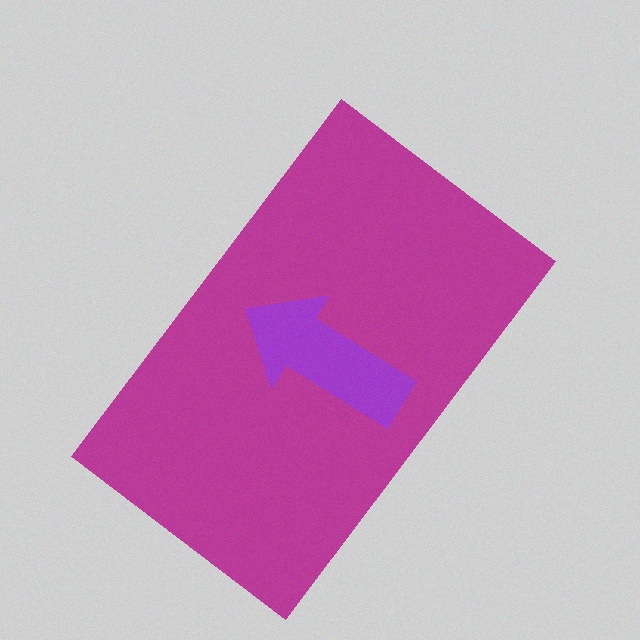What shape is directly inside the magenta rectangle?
The purple arrow.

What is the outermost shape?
The magenta rectangle.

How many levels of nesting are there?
2.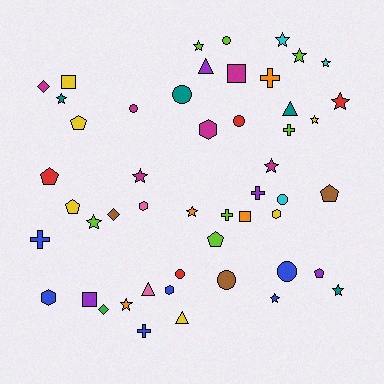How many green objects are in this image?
There is 1 green object.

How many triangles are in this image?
There are 4 triangles.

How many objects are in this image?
There are 50 objects.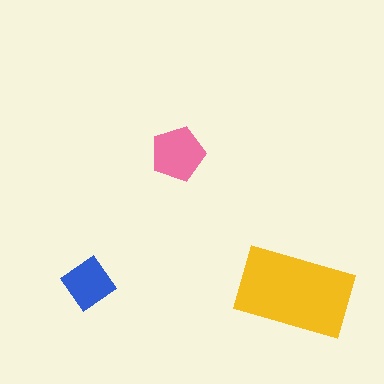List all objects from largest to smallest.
The yellow rectangle, the pink pentagon, the blue diamond.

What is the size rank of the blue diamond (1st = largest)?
3rd.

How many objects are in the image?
There are 3 objects in the image.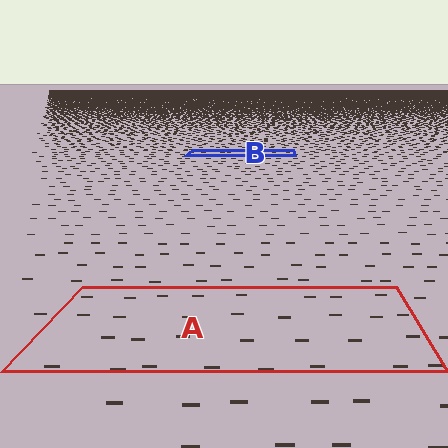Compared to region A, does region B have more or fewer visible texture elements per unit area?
Region B has more texture elements per unit area — they are packed more densely because it is farther away.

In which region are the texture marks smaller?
The texture marks are smaller in region B, because it is farther away.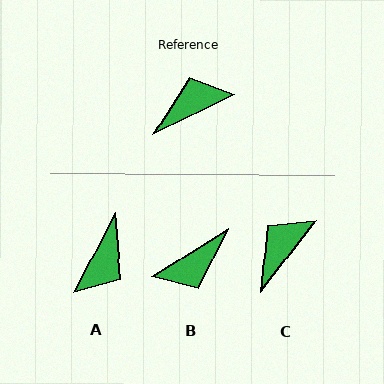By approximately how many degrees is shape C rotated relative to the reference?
Approximately 27 degrees counter-clockwise.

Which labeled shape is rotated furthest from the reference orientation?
B, about 174 degrees away.